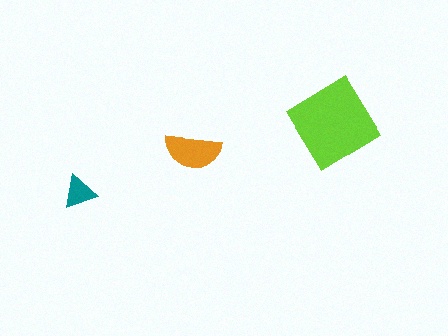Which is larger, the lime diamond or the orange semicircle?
The lime diamond.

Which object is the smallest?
The teal triangle.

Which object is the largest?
The lime diamond.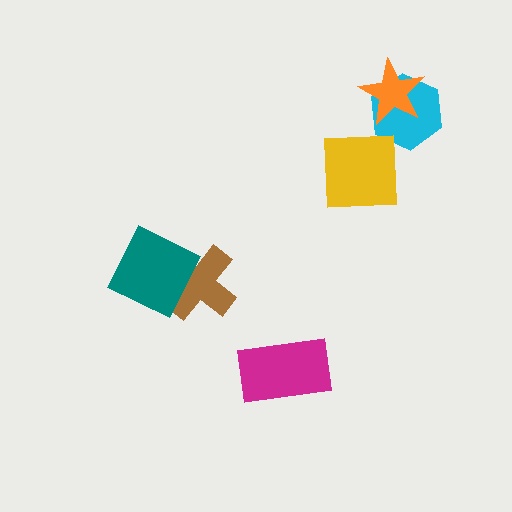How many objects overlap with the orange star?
1 object overlaps with the orange star.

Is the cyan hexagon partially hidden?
Yes, it is partially covered by another shape.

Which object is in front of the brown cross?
The teal diamond is in front of the brown cross.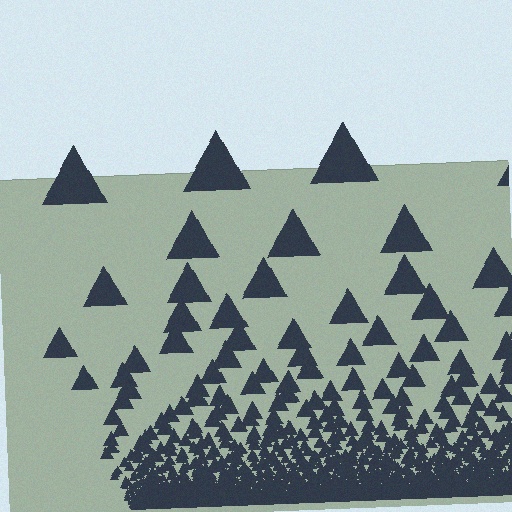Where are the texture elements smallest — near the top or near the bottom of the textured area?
Near the bottom.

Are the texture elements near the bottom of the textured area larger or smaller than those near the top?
Smaller. The gradient is inverted — elements near the bottom are smaller and denser.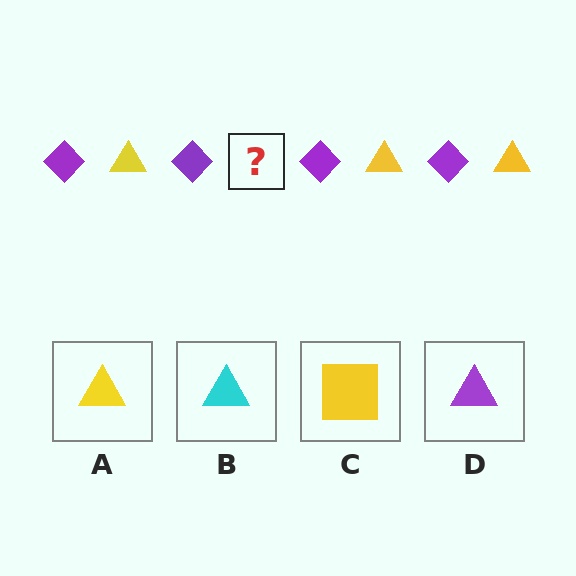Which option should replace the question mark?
Option A.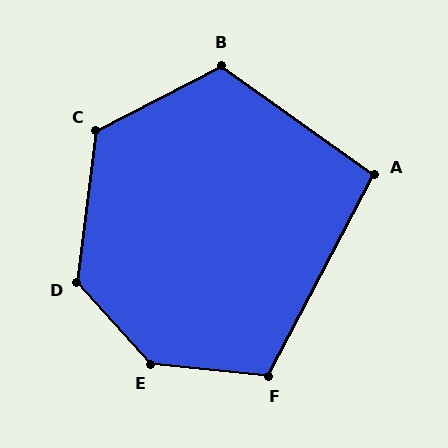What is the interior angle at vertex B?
Approximately 117 degrees (obtuse).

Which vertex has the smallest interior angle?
A, at approximately 98 degrees.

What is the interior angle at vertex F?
Approximately 112 degrees (obtuse).